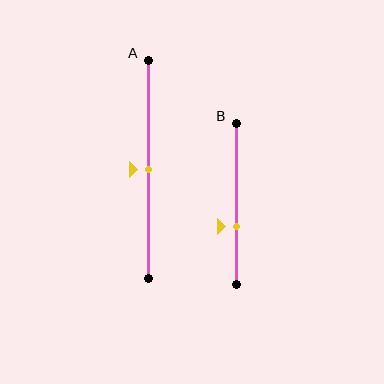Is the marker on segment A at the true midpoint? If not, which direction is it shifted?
Yes, the marker on segment A is at the true midpoint.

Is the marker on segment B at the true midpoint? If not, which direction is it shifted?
No, the marker on segment B is shifted downward by about 14% of the segment length.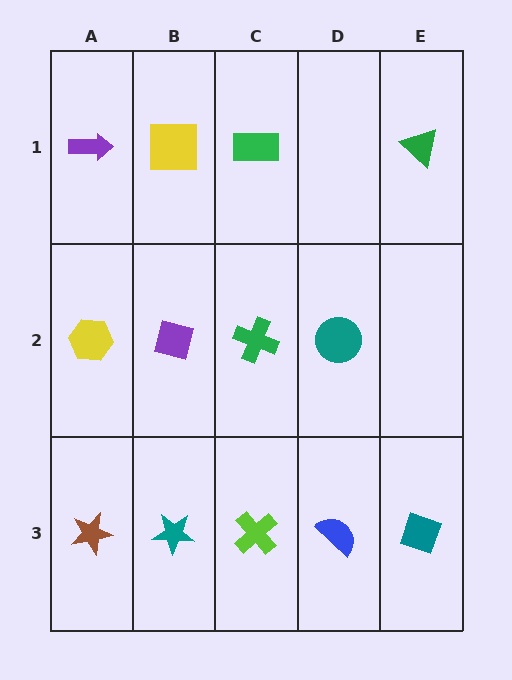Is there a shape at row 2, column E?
No, that cell is empty.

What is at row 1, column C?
A green rectangle.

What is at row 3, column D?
A blue semicircle.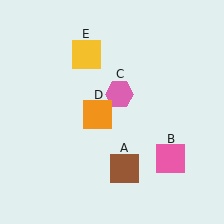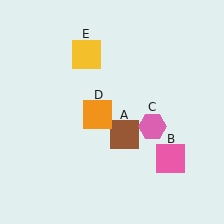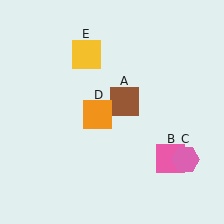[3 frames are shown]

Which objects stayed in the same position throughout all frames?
Pink square (object B) and orange square (object D) and yellow square (object E) remained stationary.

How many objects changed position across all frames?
2 objects changed position: brown square (object A), pink hexagon (object C).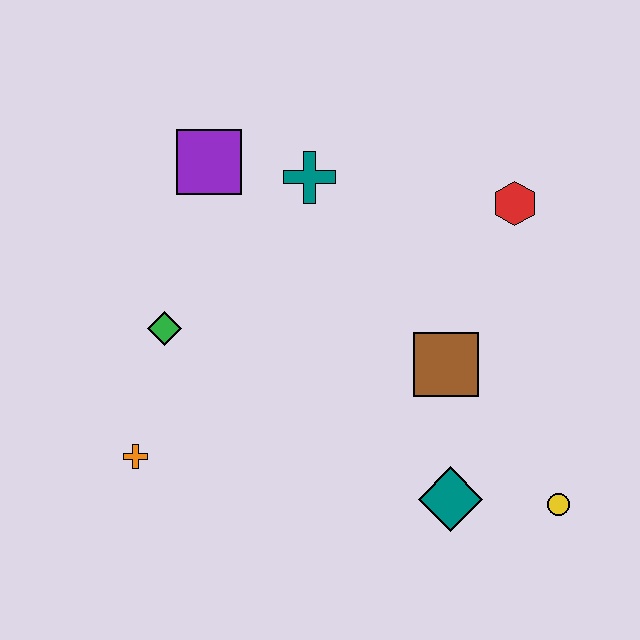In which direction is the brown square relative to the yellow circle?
The brown square is above the yellow circle.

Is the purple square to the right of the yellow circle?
No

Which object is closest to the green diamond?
The orange cross is closest to the green diamond.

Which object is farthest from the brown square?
The orange cross is farthest from the brown square.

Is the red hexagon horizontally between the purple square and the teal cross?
No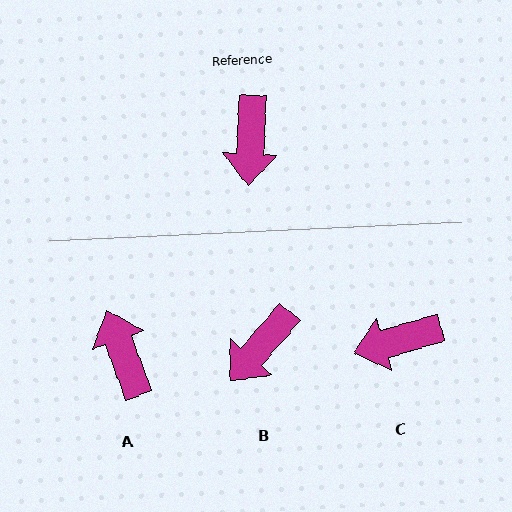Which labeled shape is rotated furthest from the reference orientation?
A, about 157 degrees away.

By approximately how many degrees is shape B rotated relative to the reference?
Approximately 38 degrees clockwise.